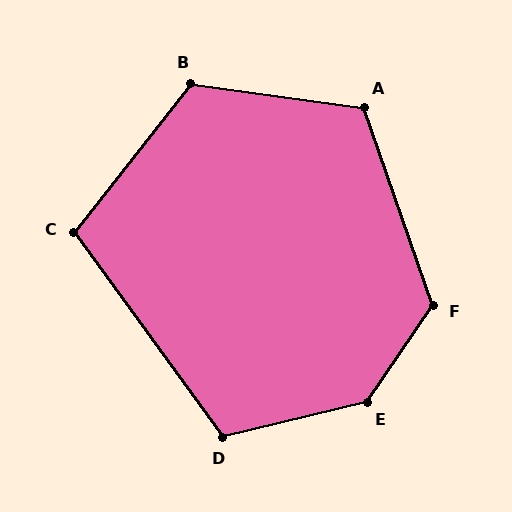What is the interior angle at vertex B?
Approximately 121 degrees (obtuse).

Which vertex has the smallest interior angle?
C, at approximately 106 degrees.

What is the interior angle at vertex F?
Approximately 127 degrees (obtuse).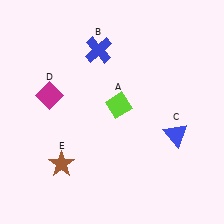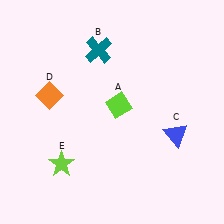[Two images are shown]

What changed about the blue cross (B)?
In Image 1, B is blue. In Image 2, it changed to teal.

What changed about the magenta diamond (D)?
In Image 1, D is magenta. In Image 2, it changed to orange.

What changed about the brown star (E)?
In Image 1, E is brown. In Image 2, it changed to lime.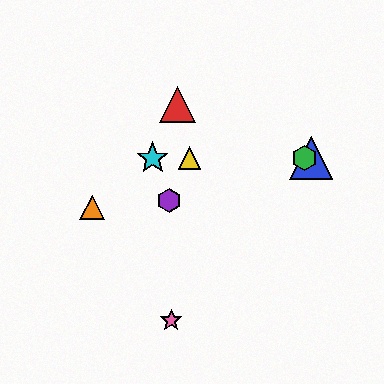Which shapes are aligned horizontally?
The blue triangle, the green hexagon, the yellow triangle, the cyan star are aligned horizontally.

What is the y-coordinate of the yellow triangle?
The yellow triangle is at y≈158.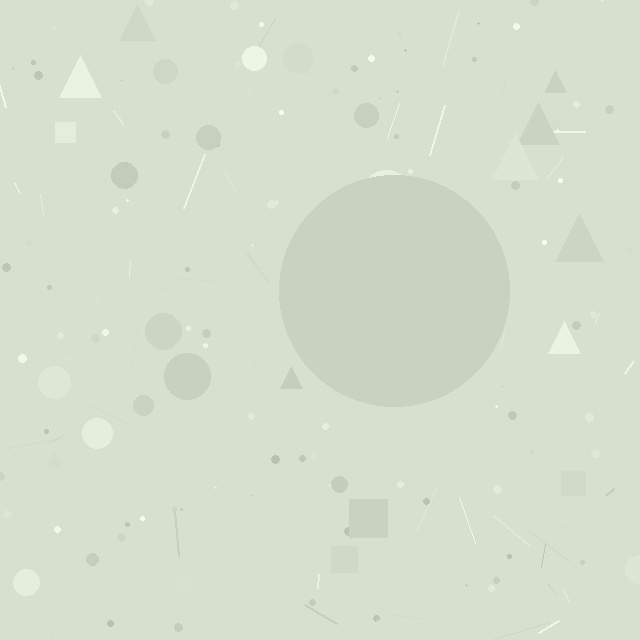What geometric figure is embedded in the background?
A circle is embedded in the background.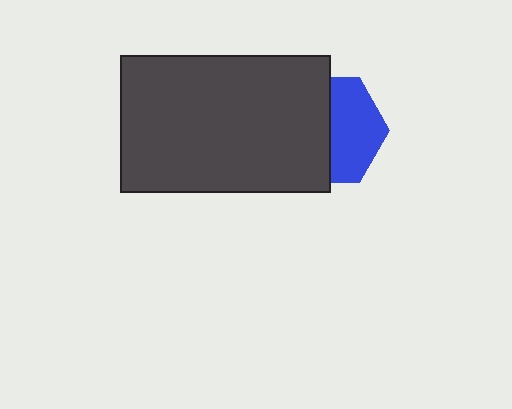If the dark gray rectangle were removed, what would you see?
You would see the complete blue hexagon.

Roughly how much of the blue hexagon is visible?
About half of it is visible (roughly 47%).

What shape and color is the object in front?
The object in front is a dark gray rectangle.